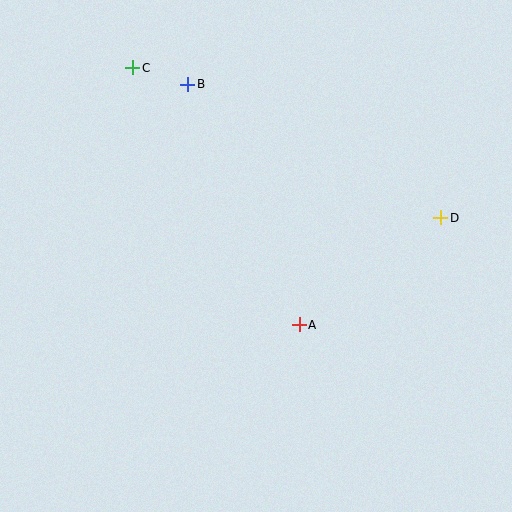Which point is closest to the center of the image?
Point A at (299, 325) is closest to the center.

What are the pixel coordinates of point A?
Point A is at (299, 325).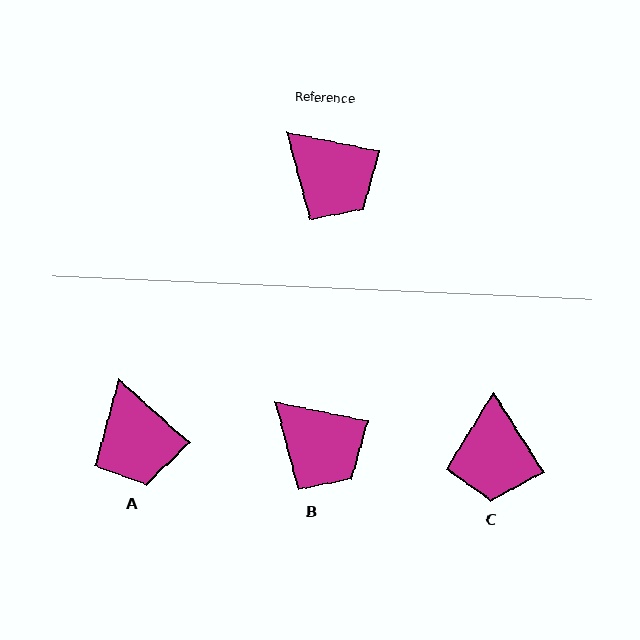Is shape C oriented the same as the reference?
No, it is off by about 46 degrees.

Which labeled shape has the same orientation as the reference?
B.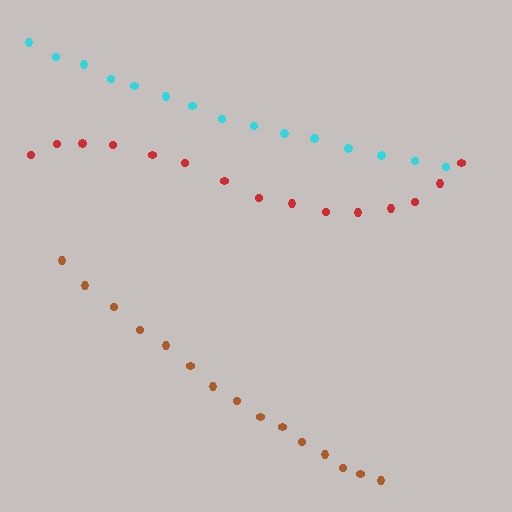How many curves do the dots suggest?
There are 3 distinct paths.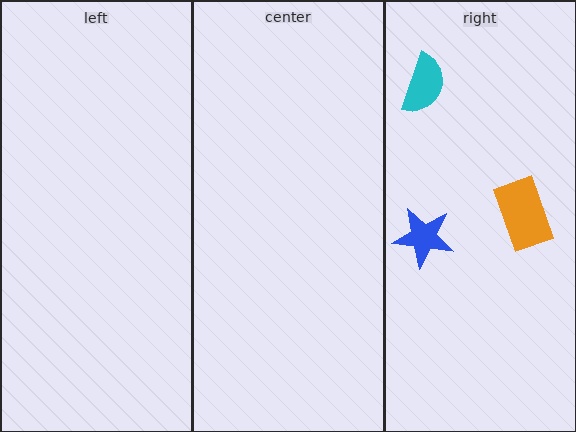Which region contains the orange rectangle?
The right region.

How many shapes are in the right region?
3.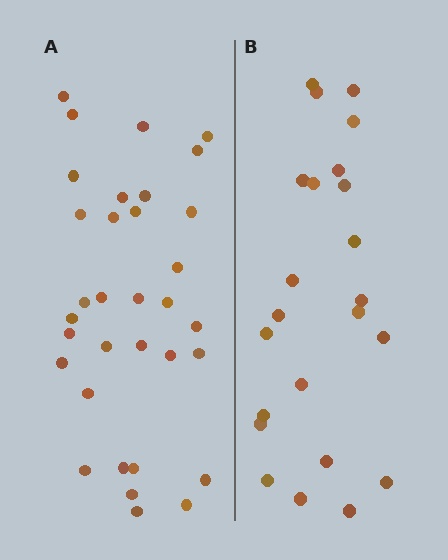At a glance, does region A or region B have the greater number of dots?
Region A (the left region) has more dots.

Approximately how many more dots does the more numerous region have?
Region A has roughly 10 or so more dots than region B.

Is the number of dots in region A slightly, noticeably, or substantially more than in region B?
Region A has noticeably more, but not dramatically so. The ratio is roughly 1.4 to 1.